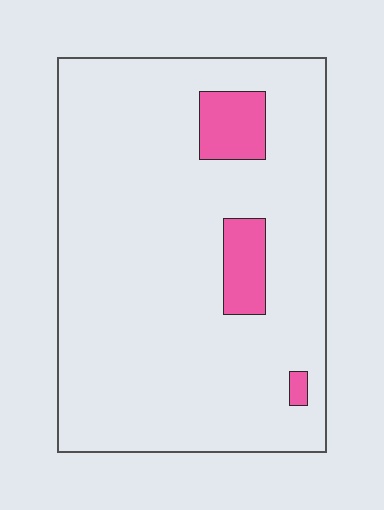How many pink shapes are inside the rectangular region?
3.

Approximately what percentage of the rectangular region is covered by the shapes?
Approximately 10%.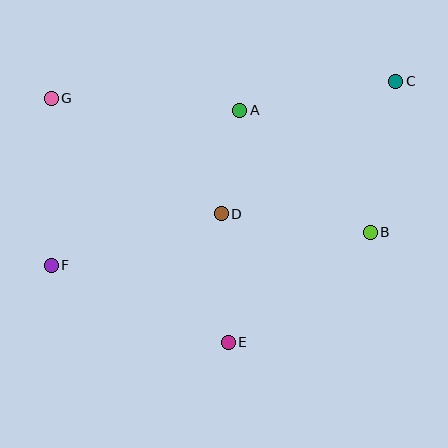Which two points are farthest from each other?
Points C and F are farthest from each other.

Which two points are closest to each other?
Points A and D are closest to each other.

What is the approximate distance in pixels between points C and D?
The distance between C and D is approximately 219 pixels.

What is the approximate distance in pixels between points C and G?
The distance between C and G is approximately 345 pixels.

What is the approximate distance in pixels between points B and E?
The distance between B and E is approximately 180 pixels.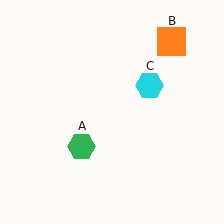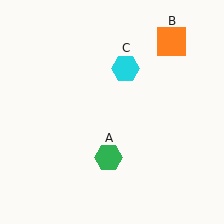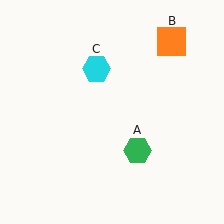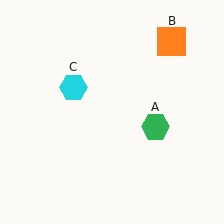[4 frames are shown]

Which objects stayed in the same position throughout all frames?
Orange square (object B) remained stationary.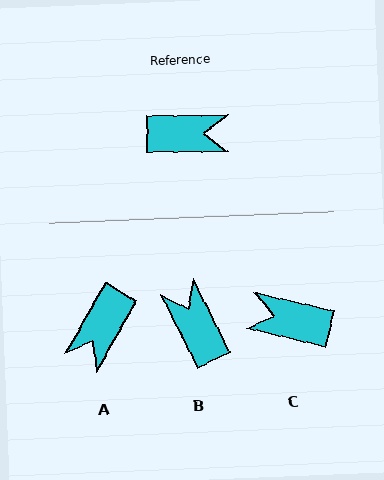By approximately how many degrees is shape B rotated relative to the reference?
Approximately 116 degrees counter-clockwise.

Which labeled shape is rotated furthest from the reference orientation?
C, about 167 degrees away.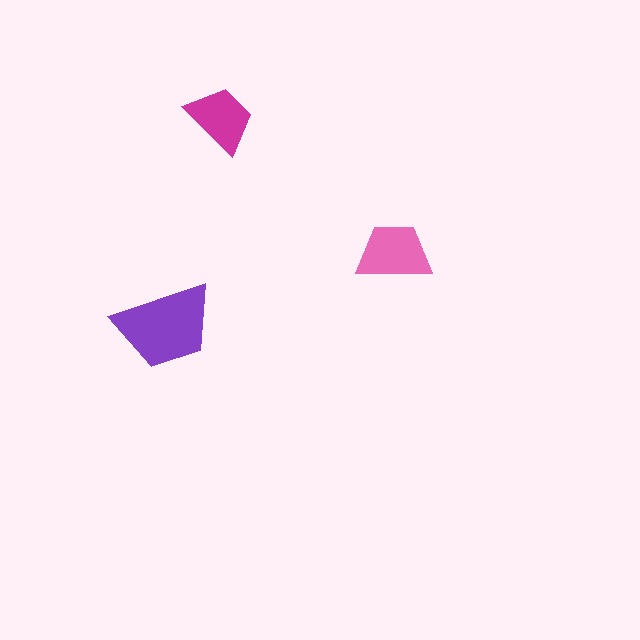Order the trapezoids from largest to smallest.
the purple one, the pink one, the magenta one.